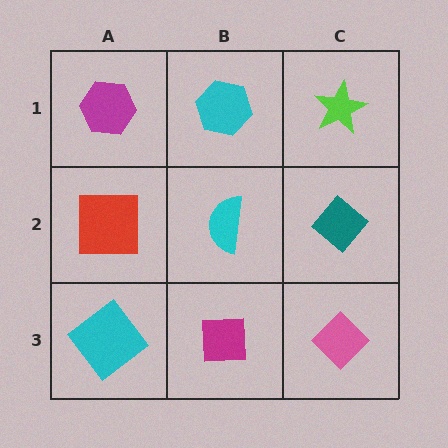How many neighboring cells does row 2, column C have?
3.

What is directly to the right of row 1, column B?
A lime star.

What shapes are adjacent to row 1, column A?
A red square (row 2, column A), a cyan hexagon (row 1, column B).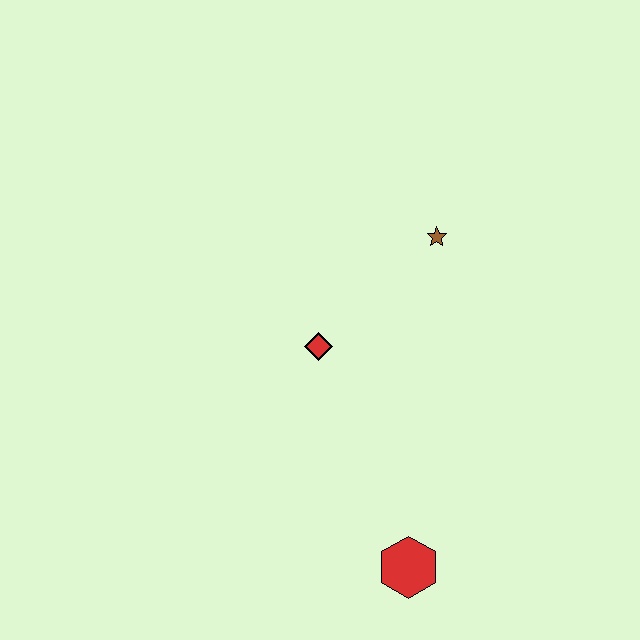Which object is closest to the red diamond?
The brown star is closest to the red diamond.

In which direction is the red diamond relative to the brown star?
The red diamond is to the left of the brown star.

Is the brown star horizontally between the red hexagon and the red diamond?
No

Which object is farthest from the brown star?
The red hexagon is farthest from the brown star.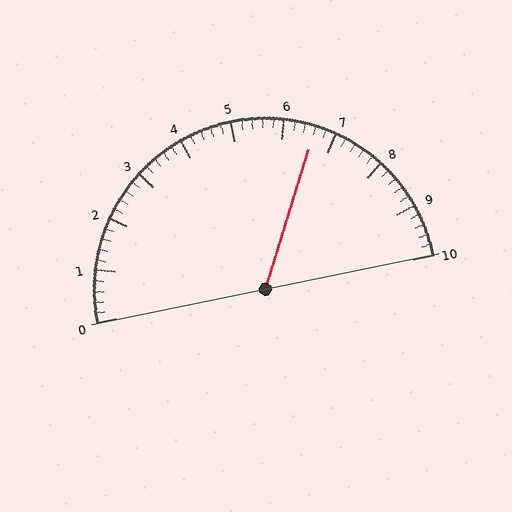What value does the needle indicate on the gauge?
The needle indicates approximately 6.6.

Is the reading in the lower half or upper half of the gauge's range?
The reading is in the upper half of the range (0 to 10).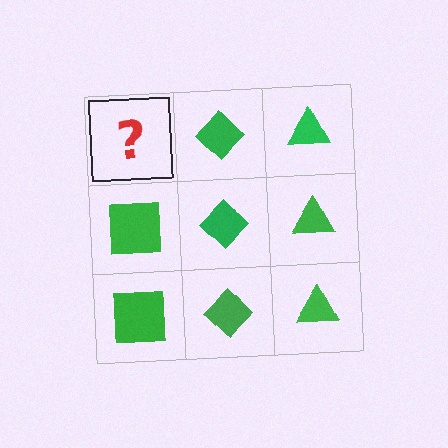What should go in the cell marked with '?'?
The missing cell should contain a green square.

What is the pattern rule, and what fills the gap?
The rule is that each column has a consistent shape. The gap should be filled with a green square.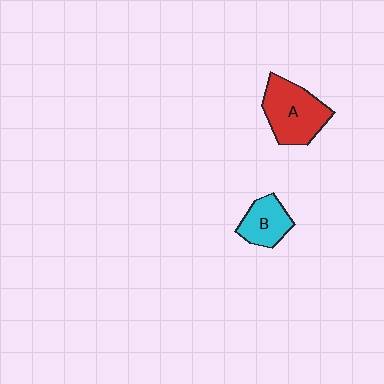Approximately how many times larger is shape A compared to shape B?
Approximately 1.7 times.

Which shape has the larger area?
Shape A (red).